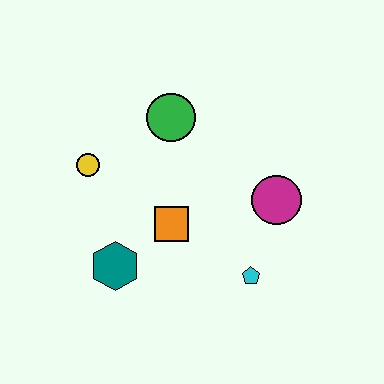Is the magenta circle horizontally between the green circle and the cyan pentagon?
No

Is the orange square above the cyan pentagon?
Yes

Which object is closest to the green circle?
The yellow circle is closest to the green circle.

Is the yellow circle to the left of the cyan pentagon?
Yes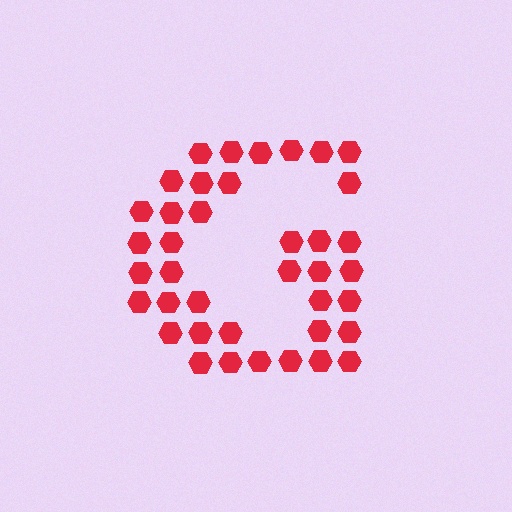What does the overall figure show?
The overall figure shows the letter G.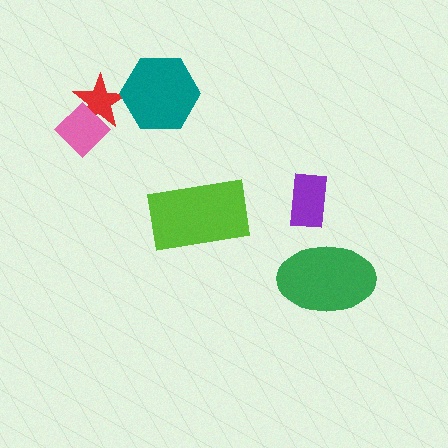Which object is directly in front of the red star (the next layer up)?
The pink diamond is directly in front of the red star.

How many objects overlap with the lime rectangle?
0 objects overlap with the lime rectangle.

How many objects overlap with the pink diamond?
1 object overlaps with the pink diamond.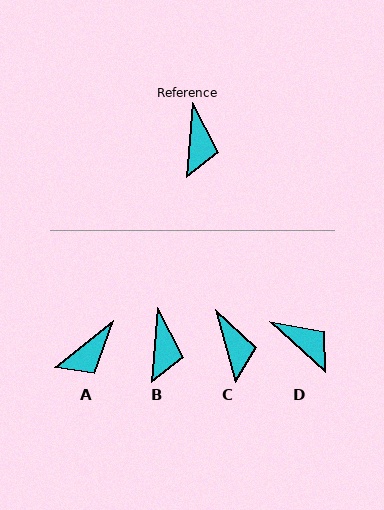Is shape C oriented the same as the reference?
No, it is off by about 21 degrees.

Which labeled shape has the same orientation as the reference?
B.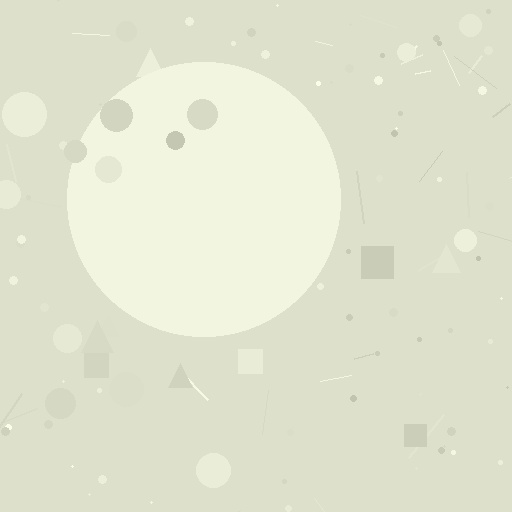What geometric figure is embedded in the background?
A circle is embedded in the background.